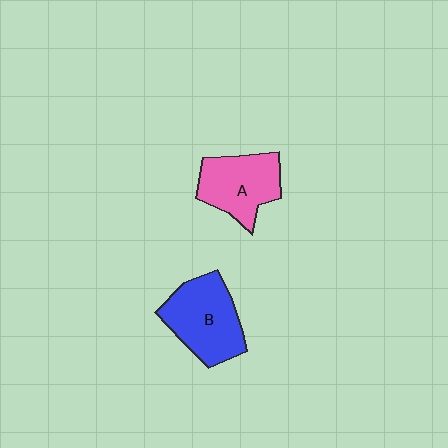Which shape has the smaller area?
Shape A (pink).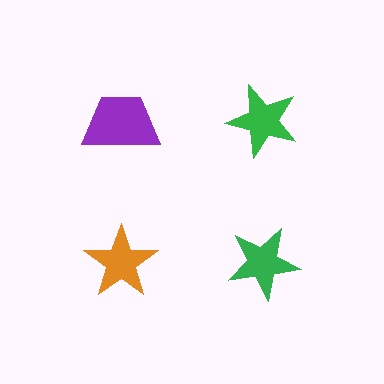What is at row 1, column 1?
A purple trapezoid.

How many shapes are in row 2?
2 shapes.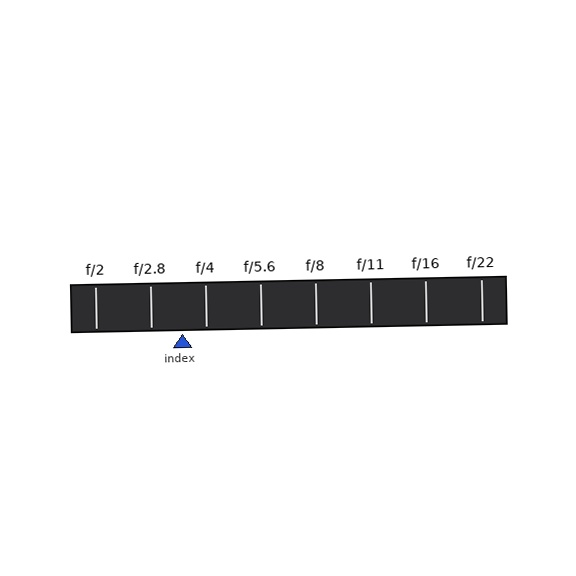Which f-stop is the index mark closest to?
The index mark is closest to f/4.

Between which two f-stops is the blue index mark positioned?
The index mark is between f/2.8 and f/4.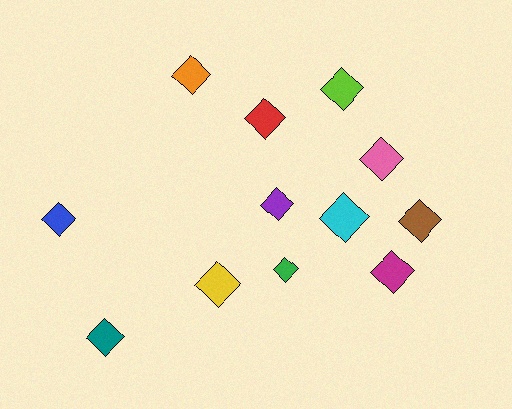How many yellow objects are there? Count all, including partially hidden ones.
There is 1 yellow object.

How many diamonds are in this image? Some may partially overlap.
There are 12 diamonds.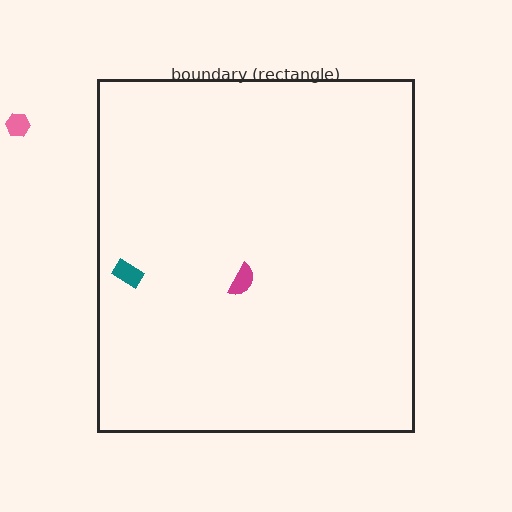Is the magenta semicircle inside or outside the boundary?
Inside.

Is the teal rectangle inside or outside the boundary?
Inside.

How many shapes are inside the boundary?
2 inside, 1 outside.